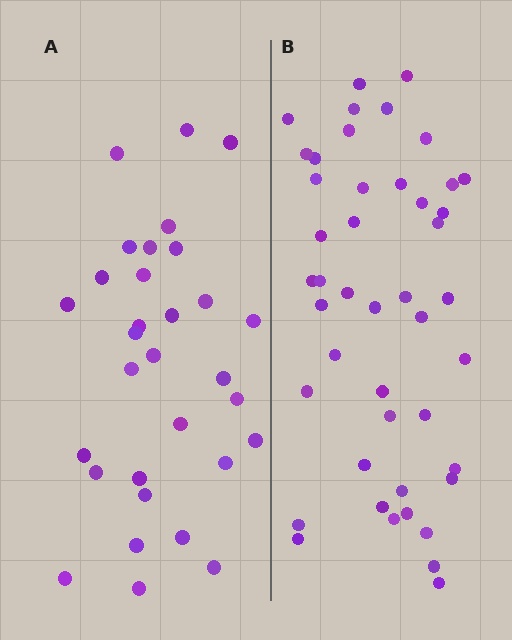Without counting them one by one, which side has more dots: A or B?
Region B (the right region) has more dots.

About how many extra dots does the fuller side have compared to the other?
Region B has approximately 15 more dots than region A.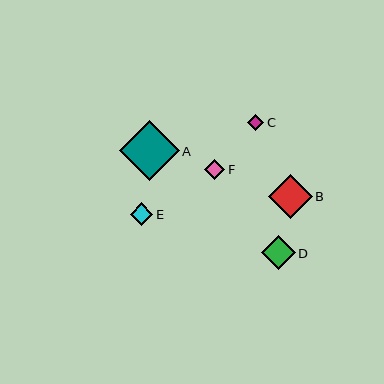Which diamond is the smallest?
Diamond C is the smallest with a size of approximately 16 pixels.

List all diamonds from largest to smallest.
From largest to smallest: A, B, D, E, F, C.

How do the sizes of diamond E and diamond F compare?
Diamond E and diamond F are approximately the same size.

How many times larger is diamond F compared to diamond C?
Diamond F is approximately 1.2 times the size of diamond C.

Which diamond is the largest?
Diamond A is the largest with a size of approximately 59 pixels.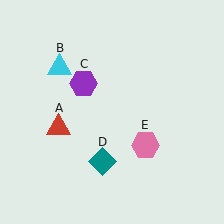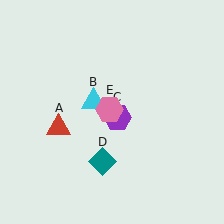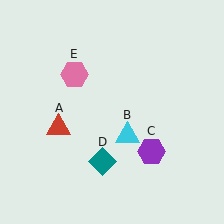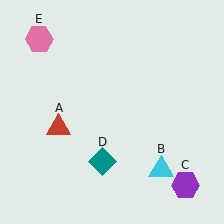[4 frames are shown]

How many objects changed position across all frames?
3 objects changed position: cyan triangle (object B), purple hexagon (object C), pink hexagon (object E).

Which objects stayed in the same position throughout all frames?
Red triangle (object A) and teal diamond (object D) remained stationary.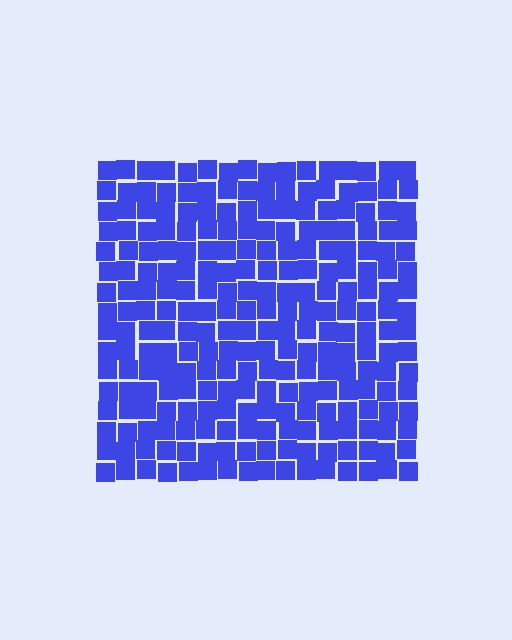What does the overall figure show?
The overall figure shows a square.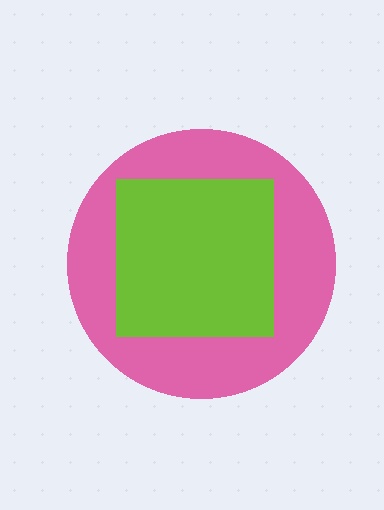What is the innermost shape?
The lime square.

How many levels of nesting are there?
2.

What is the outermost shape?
The pink circle.